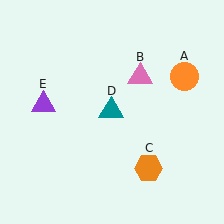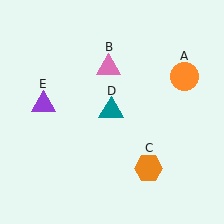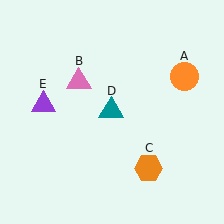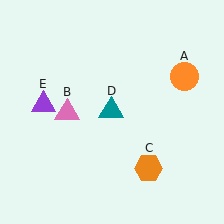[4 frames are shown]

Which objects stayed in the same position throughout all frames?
Orange circle (object A) and orange hexagon (object C) and teal triangle (object D) and purple triangle (object E) remained stationary.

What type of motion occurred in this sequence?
The pink triangle (object B) rotated counterclockwise around the center of the scene.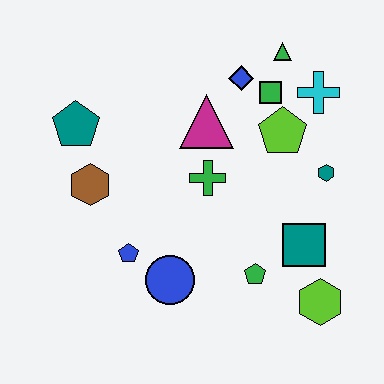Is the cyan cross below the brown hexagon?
No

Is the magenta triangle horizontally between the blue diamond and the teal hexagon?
No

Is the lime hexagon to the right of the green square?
Yes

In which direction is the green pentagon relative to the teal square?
The green pentagon is to the left of the teal square.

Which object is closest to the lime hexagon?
The teal square is closest to the lime hexagon.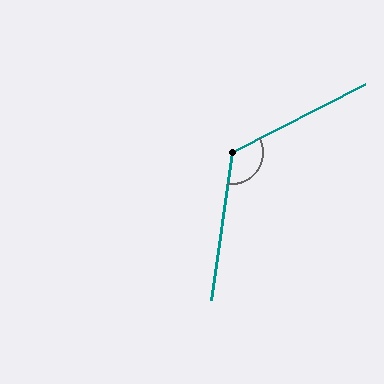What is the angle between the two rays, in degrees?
Approximately 125 degrees.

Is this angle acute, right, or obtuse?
It is obtuse.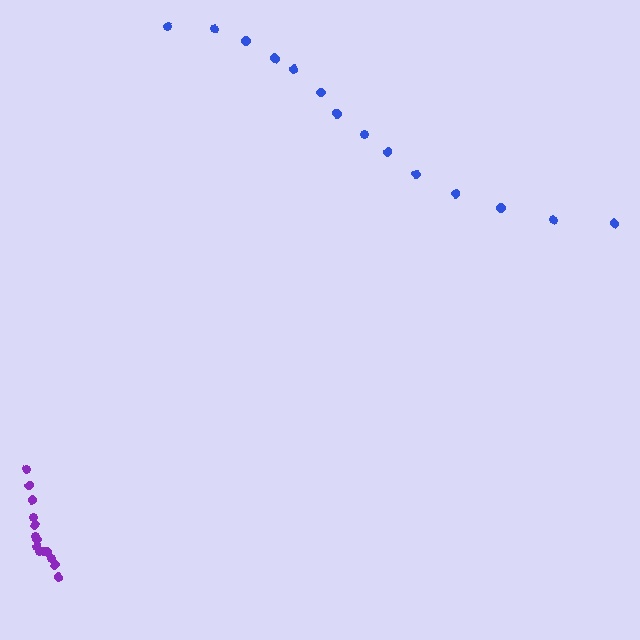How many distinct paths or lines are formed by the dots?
There are 2 distinct paths.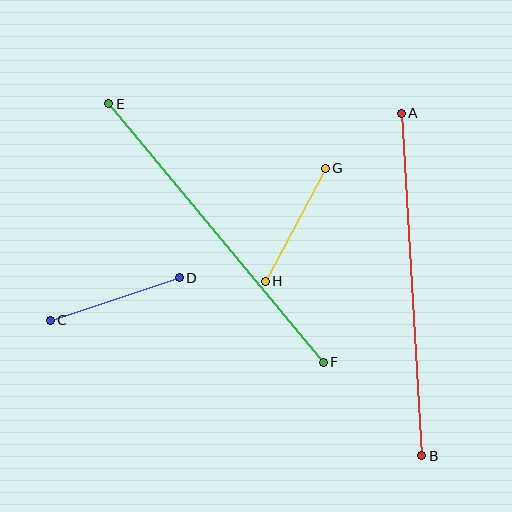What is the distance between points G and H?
The distance is approximately 128 pixels.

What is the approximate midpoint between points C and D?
The midpoint is at approximately (115, 299) pixels.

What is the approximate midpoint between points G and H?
The midpoint is at approximately (295, 225) pixels.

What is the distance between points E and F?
The distance is approximately 336 pixels.